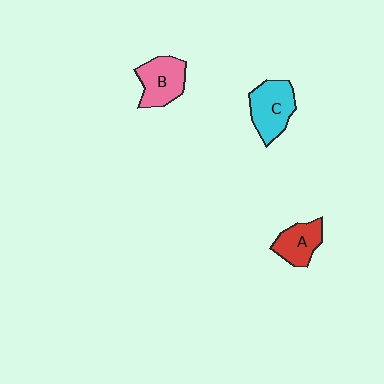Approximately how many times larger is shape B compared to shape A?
Approximately 1.2 times.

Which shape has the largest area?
Shape C (cyan).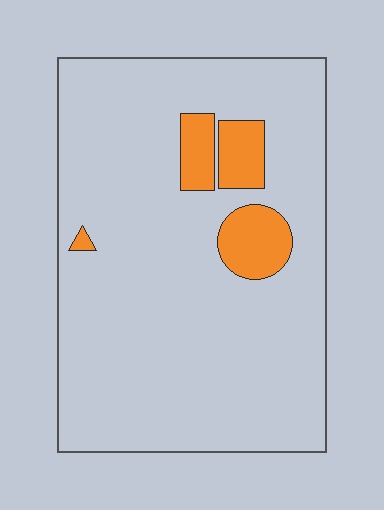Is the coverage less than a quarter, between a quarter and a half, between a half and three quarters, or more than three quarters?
Less than a quarter.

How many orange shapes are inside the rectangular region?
4.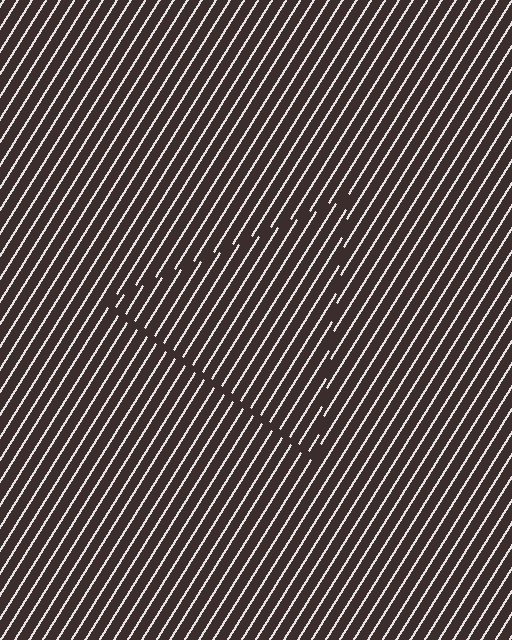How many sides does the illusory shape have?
3 sides — the line-ends trace a triangle.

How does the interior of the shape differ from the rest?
The interior of the shape contains the same grating, shifted by half a period — the contour is defined by the phase discontinuity where line-ends from the inner and outer gratings abut.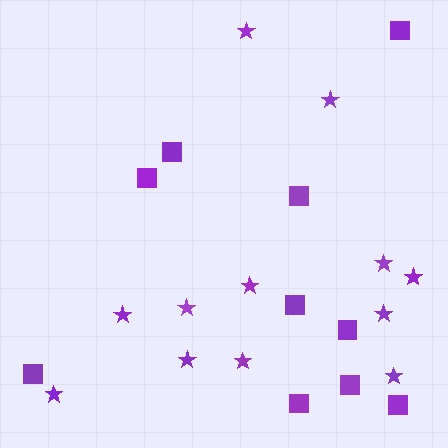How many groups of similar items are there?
There are 2 groups: one group of squares (10) and one group of stars (12).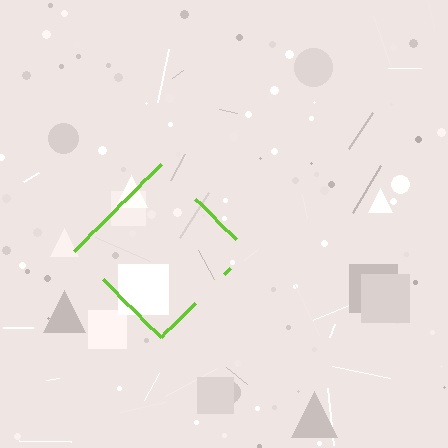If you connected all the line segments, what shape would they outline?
They would outline a diamond.